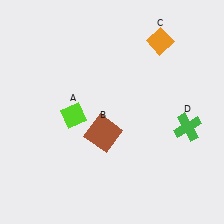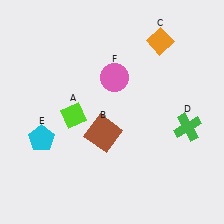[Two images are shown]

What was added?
A cyan pentagon (E), a pink circle (F) were added in Image 2.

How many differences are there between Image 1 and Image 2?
There are 2 differences between the two images.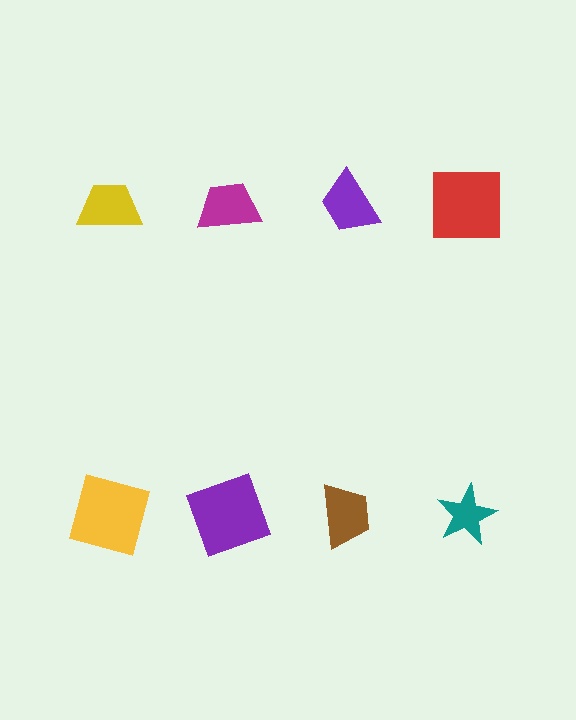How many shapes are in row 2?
4 shapes.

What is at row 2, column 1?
A yellow square.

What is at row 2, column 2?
A purple square.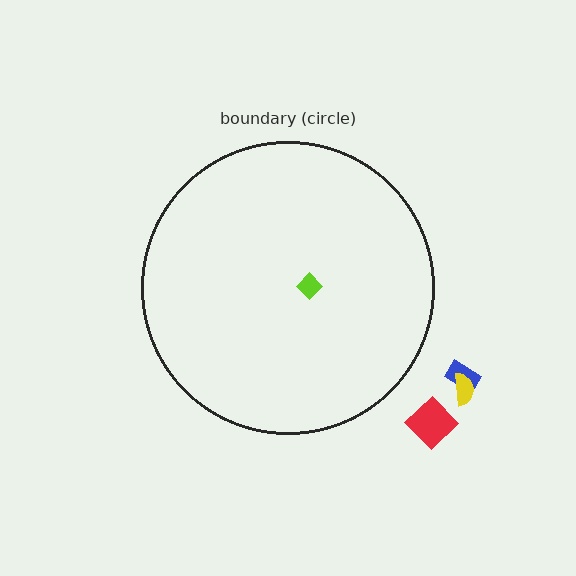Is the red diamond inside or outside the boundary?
Outside.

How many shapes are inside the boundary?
1 inside, 3 outside.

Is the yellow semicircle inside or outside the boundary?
Outside.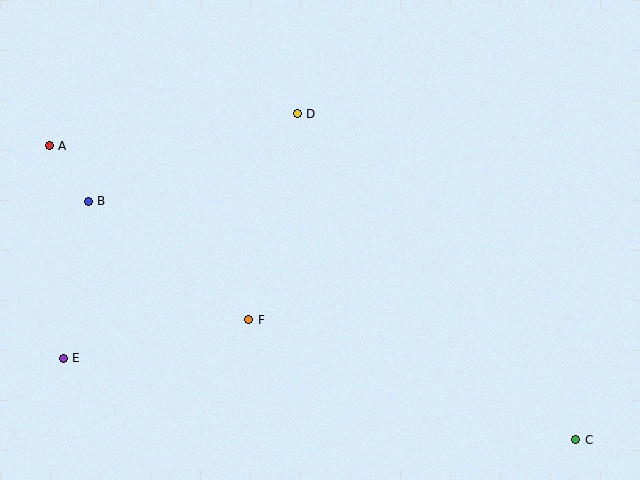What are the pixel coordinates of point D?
Point D is at (297, 114).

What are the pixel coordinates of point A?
Point A is at (49, 146).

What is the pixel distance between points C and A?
The distance between C and A is 603 pixels.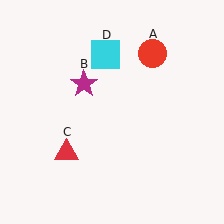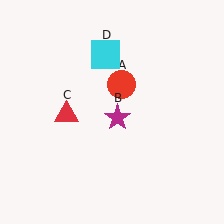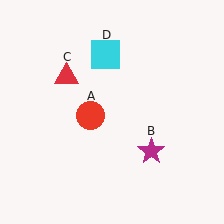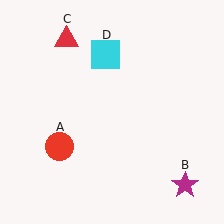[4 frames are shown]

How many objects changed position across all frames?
3 objects changed position: red circle (object A), magenta star (object B), red triangle (object C).